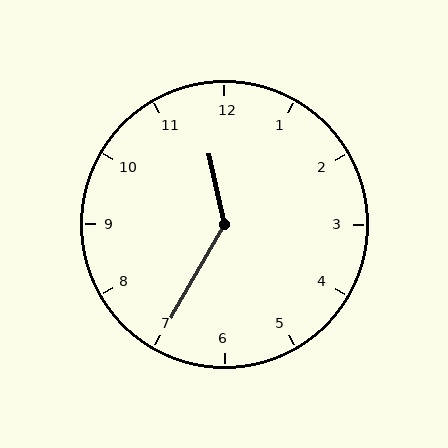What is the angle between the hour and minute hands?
Approximately 138 degrees.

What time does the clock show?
11:35.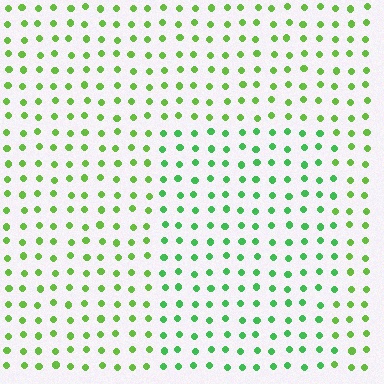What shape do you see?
I see a rectangle.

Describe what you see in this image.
The image is filled with small lime elements in a uniform arrangement. A rectangle-shaped region is visible where the elements are tinted to a slightly different hue, forming a subtle color boundary.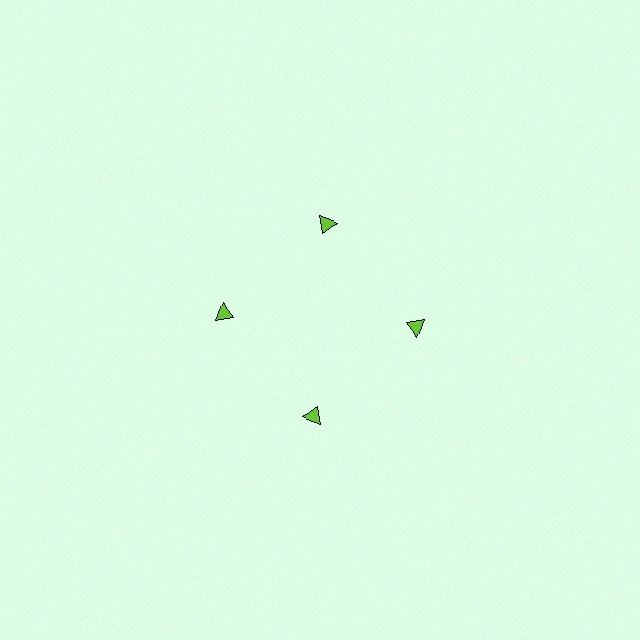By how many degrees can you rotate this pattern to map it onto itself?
The pattern maps onto itself every 90 degrees of rotation.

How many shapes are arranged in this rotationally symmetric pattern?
There are 4 shapes, arranged in 4 groups of 1.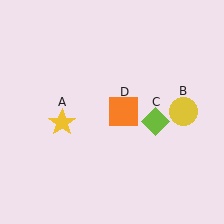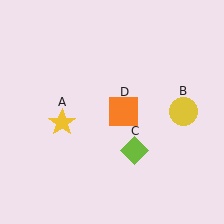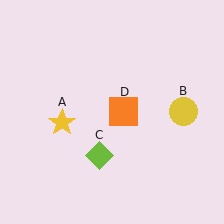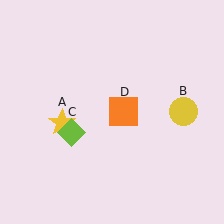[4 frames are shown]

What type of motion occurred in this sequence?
The lime diamond (object C) rotated clockwise around the center of the scene.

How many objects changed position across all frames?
1 object changed position: lime diamond (object C).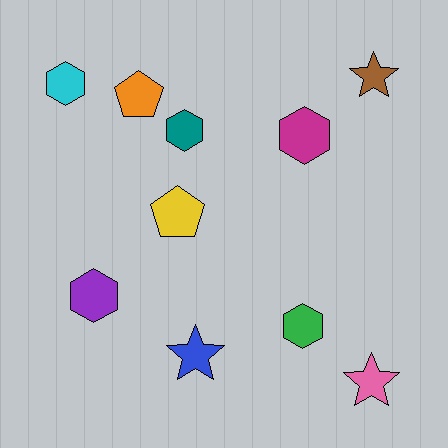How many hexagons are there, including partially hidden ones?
There are 5 hexagons.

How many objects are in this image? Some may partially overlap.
There are 10 objects.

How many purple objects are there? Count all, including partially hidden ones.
There is 1 purple object.